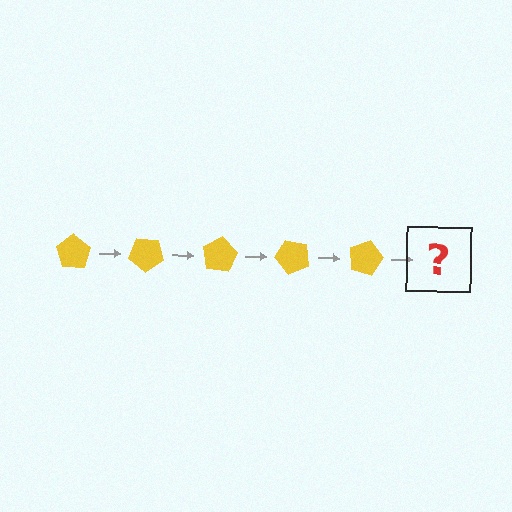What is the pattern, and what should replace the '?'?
The pattern is that the pentagon rotates 40 degrees each step. The '?' should be a yellow pentagon rotated 200 degrees.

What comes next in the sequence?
The next element should be a yellow pentagon rotated 200 degrees.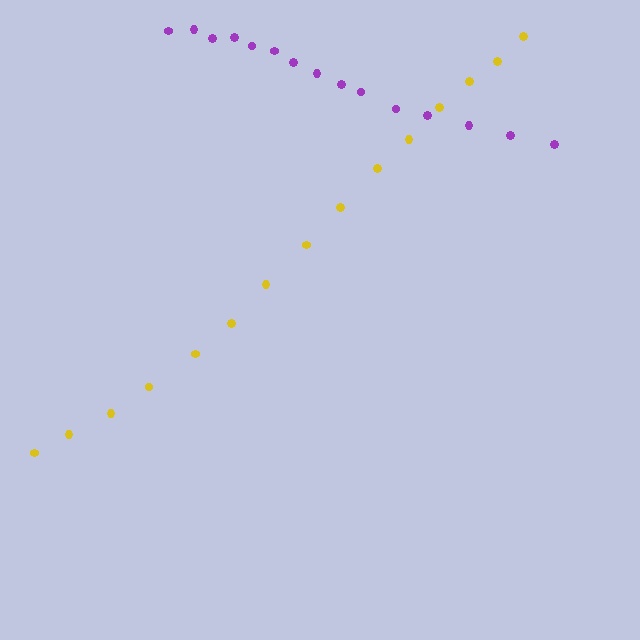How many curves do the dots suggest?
There are 2 distinct paths.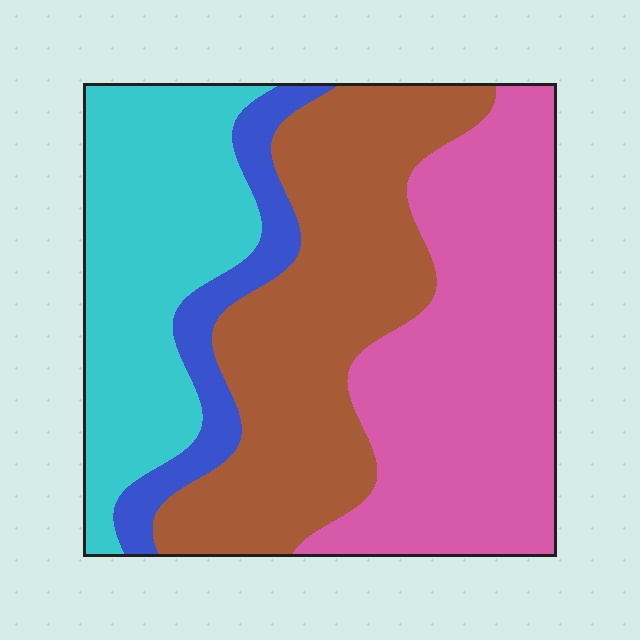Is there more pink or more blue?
Pink.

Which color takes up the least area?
Blue, at roughly 10%.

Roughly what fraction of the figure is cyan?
Cyan takes up about one quarter (1/4) of the figure.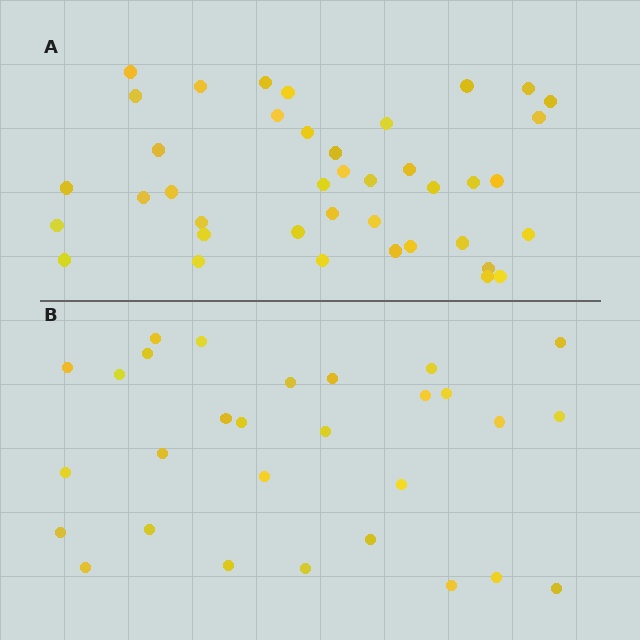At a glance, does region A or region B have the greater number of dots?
Region A (the top region) has more dots.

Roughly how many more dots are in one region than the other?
Region A has roughly 12 or so more dots than region B.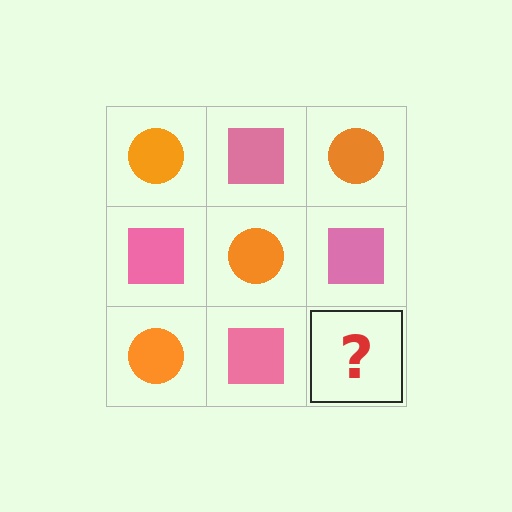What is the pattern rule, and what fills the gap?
The rule is that it alternates orange circle and pink square in a checkerboard pattern. The gap should be filled with an orange circle.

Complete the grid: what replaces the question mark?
The question mark should be replaced with an orange circle.